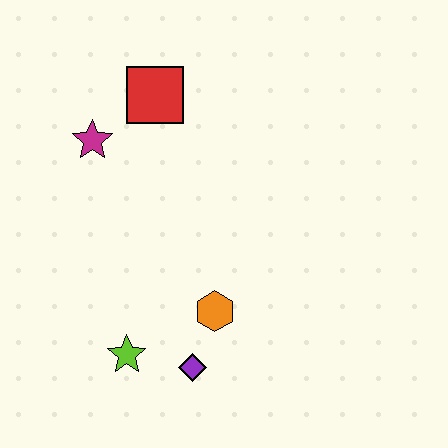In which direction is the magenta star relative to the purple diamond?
The magenta star is above the purple diamond.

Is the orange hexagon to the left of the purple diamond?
No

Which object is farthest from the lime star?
The red square is farthest from the lime star.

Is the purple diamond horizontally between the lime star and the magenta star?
No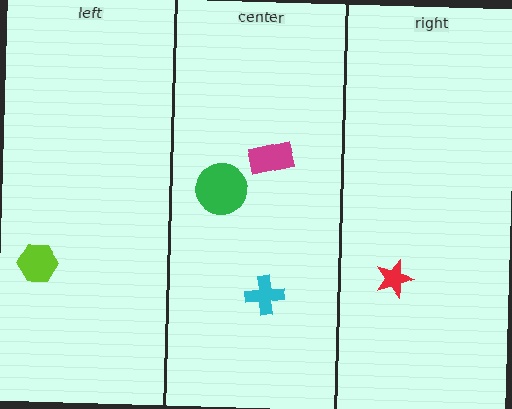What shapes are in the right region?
The red star.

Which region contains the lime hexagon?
The left region.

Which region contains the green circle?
The center region.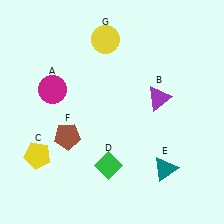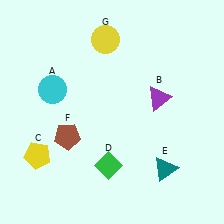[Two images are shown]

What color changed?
The circle (A) changed from magenta in Image 1 to cyan in Image 2.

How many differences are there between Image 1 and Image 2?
There is 1 difference between the two images.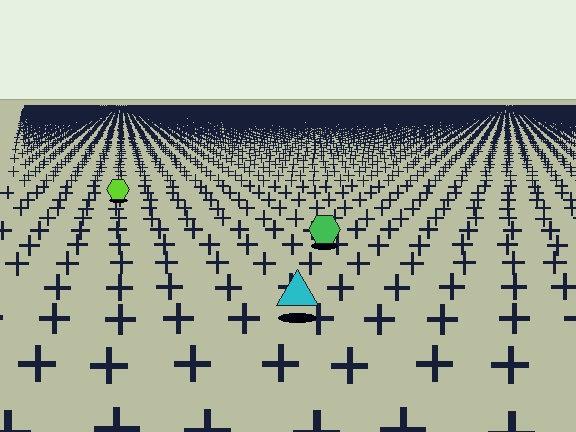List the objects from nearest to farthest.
From nearest to farthest: the cyan triangle, the green hexagon, the lime hexagon.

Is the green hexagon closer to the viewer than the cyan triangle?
No. The cyan triangle is closer — you can tell from the texture gradient: the ground texture is coarser near it.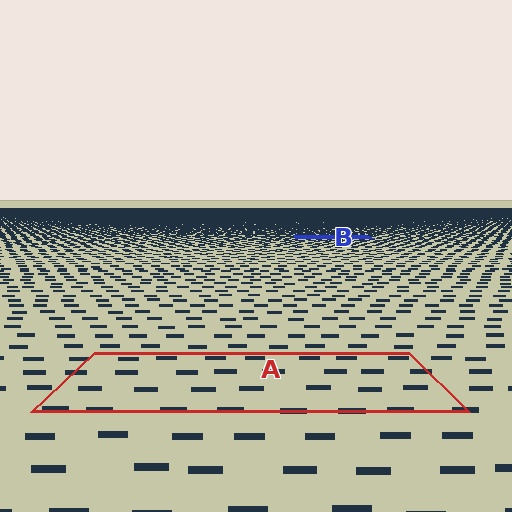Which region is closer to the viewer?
Region A is closer. The texture elements there are larger and more spread out.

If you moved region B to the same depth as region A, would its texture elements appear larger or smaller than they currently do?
They would appear larger. At a closer depth, the same texture elements are projected at a bigger on-screen size.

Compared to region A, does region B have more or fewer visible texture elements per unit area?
Region B has more texture elements per unit area — they are packed more densely because it is farther away.